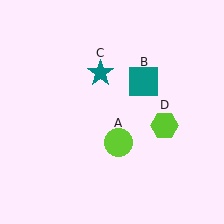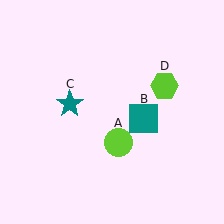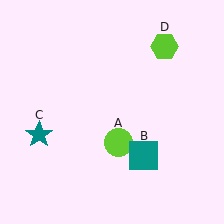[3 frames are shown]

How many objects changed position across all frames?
3 objects changed position: teal square (object B), teal star (object C), lime hexagon (object D).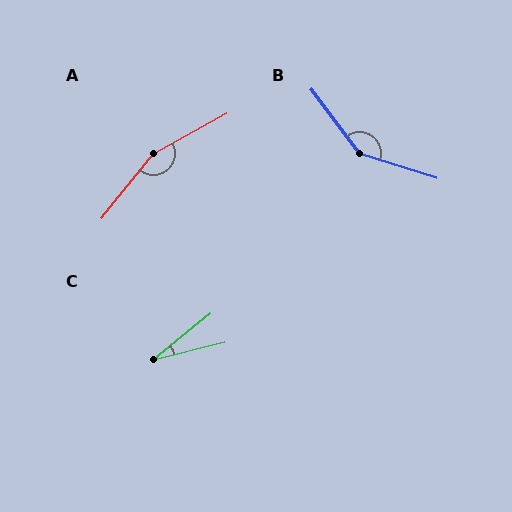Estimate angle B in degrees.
Approximately 144 degrees.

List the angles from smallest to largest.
C (25°), B (144°), A (157°).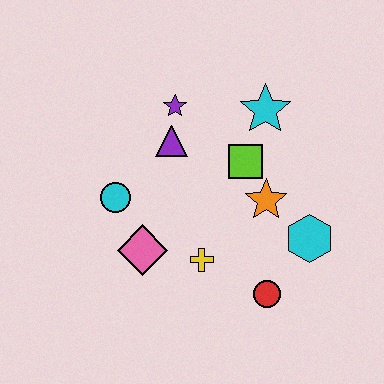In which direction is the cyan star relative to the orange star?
The cyan star is above the orange star.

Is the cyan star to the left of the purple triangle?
No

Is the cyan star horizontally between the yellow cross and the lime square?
No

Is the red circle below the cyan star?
Yes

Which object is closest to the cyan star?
The lime square is closest to the cyan star.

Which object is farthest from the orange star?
The cyan circle is farthest from the orange star.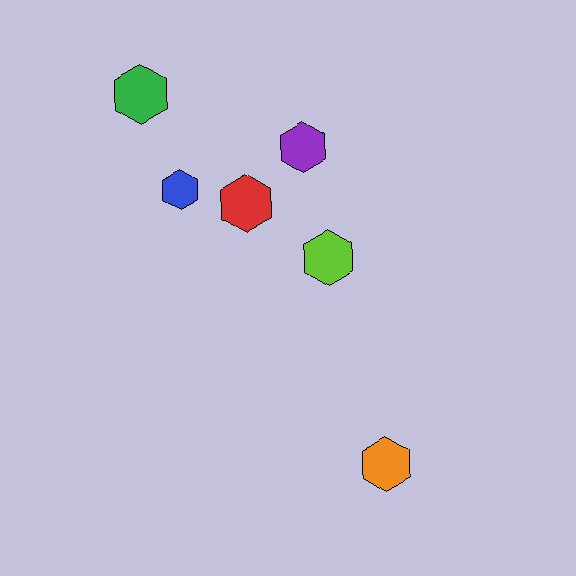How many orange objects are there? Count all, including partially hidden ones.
There is 1 orange object.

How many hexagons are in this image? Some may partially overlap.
There are 6 hexagons.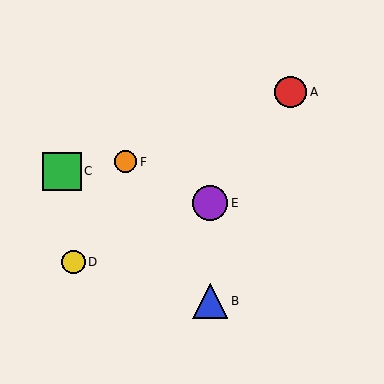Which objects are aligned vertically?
Objects B, E are aligned vertically.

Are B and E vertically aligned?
Yes, both are at x≈210.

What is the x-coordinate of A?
Object A is at x≈291.